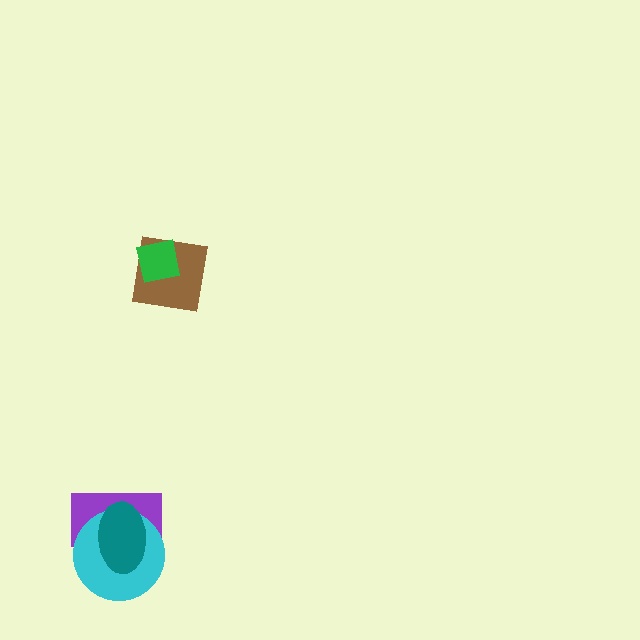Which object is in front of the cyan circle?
The teal ellipse is in front of the cyan circle.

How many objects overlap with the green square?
1 object overlaps with the green square.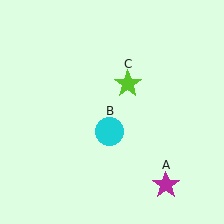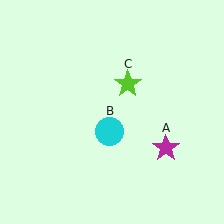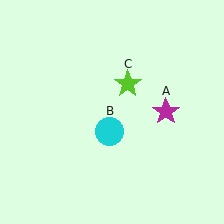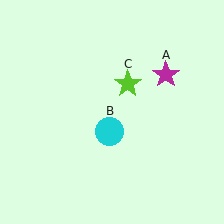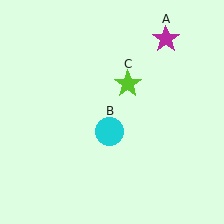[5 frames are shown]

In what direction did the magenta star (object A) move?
The magenta star (object A) moved up.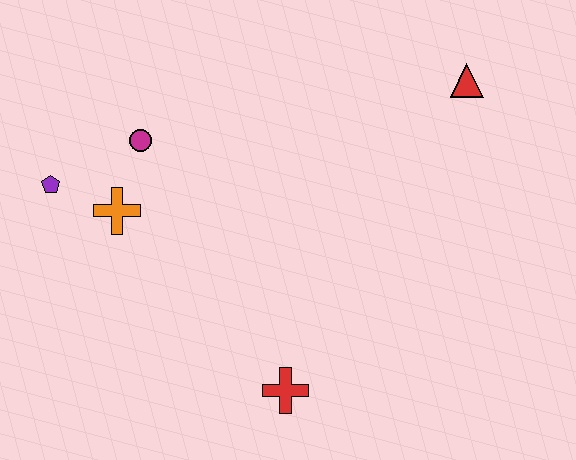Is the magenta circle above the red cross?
Yes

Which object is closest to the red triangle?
The magenta circle is closest to the red triangle.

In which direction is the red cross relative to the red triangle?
The red cross is below the red triangle.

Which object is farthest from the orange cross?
The red triangle is farthest from the orange cross.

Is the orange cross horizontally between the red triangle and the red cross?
No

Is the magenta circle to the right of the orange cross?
Yes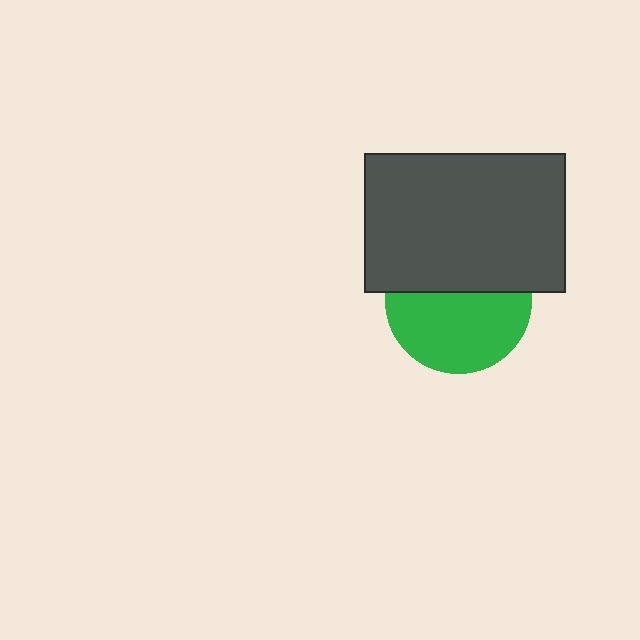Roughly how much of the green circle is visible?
About half of it is visible (roughly 56%).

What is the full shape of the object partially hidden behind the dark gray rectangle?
The partially hidden object is a green circle.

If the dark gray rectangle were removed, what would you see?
You would see the complete green circle.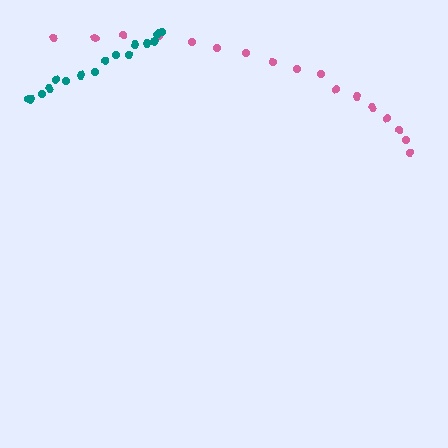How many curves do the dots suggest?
There are 2 distinct paths.